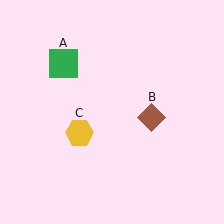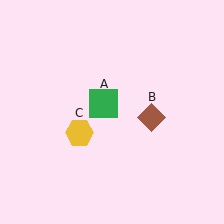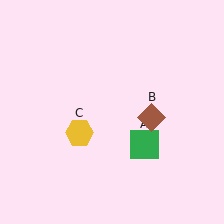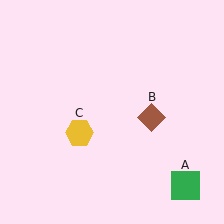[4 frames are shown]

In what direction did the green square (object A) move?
The green square (object A) moved down and to the right.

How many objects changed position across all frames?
1 object changed position: green square (object A).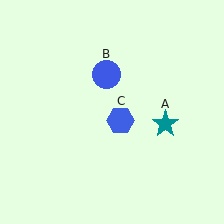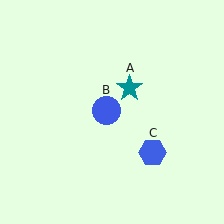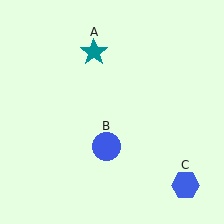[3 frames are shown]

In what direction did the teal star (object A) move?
The teal star (object A) moved up and to the left.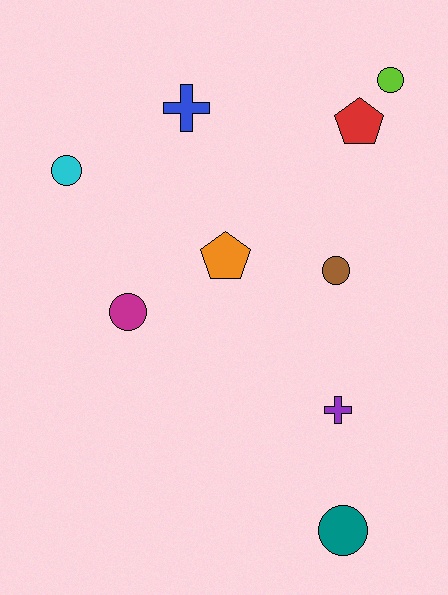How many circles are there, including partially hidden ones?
There are 5 circles.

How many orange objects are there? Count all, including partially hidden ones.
There is 1 orange object.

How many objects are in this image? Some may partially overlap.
There are 9 objects.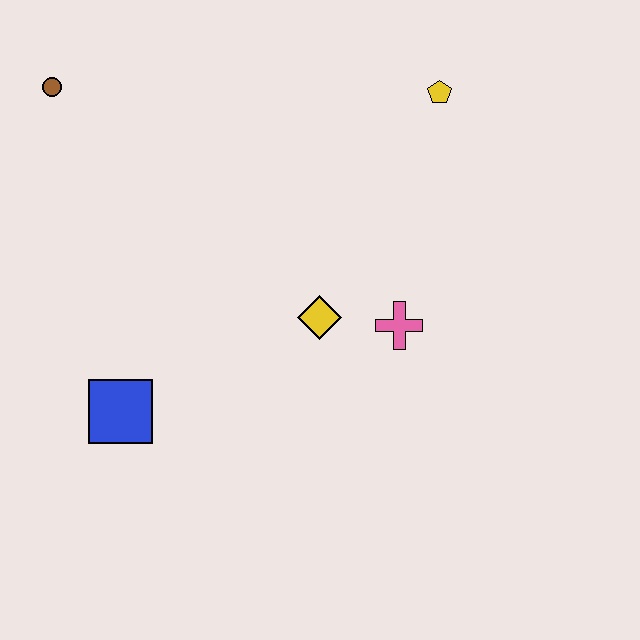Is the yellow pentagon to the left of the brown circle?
No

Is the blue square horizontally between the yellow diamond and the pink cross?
No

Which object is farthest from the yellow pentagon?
The blue square is farthest from the yellow pentagon.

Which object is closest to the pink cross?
The yellow diamond is closest to the pink cross.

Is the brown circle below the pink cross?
No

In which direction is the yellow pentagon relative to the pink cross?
The yellow pentagon is above the pink cross.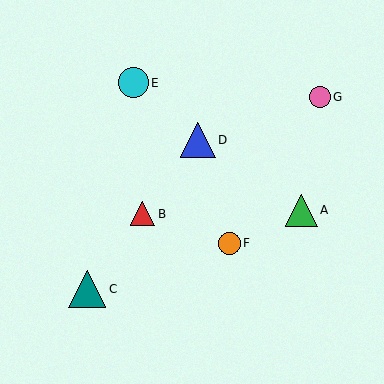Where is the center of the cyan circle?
The center of the cyan circle is at (133, 83).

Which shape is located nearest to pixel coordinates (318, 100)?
The pink circle (labeled G) at (320, 97) is nearest to that location.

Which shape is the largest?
The teal triangle (labeled C) is the largest.